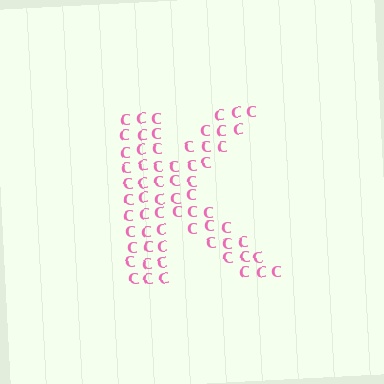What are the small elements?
The small elements are letter C's.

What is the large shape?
The large shape is the letter K.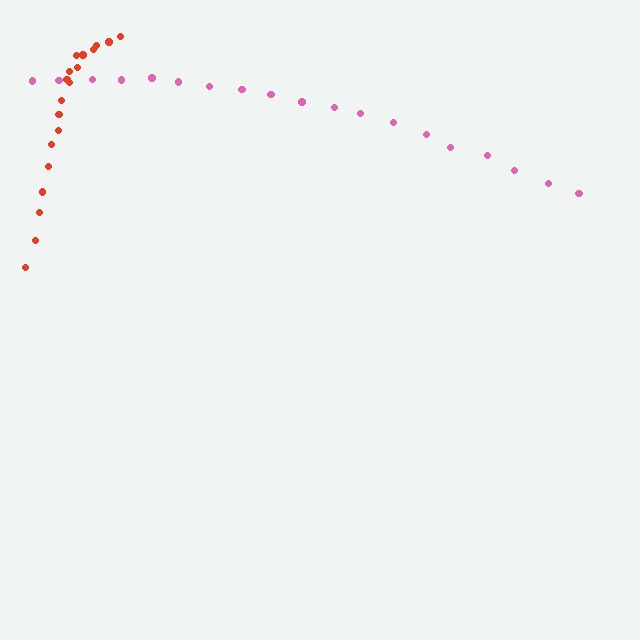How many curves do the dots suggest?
There are 2 distinct paths.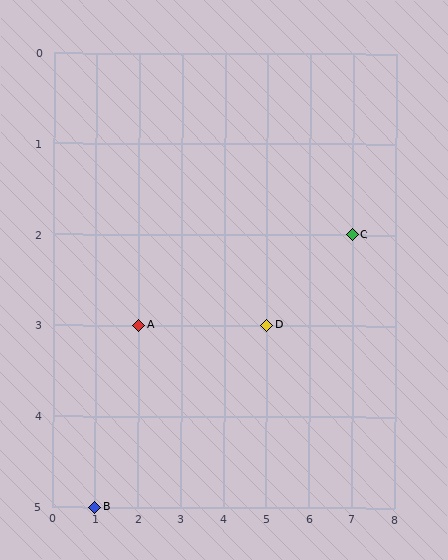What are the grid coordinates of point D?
Point D is at grid coordinates (5, 3).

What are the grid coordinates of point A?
Point A is at grid coordinates (2, 3).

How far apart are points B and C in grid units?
Points B and C are 6 columns and 3 rows apart (about 6.7 grid units diagonally).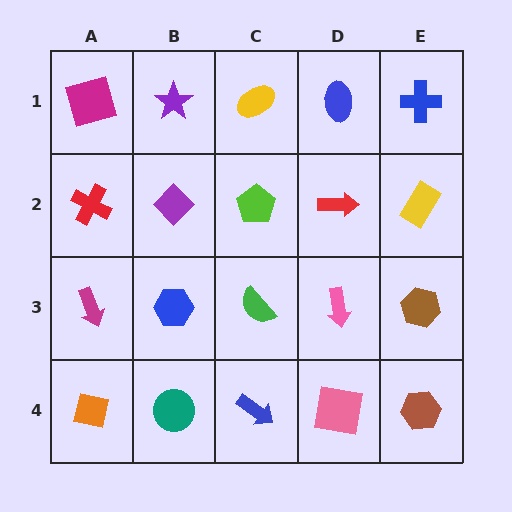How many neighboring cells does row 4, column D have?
3.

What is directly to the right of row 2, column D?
A yellow rectangle.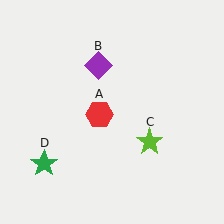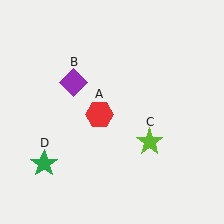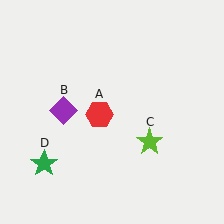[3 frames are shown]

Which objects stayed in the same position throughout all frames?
Red hexagon (object A) and lime star (object C) and green star (object D) remained stationary.